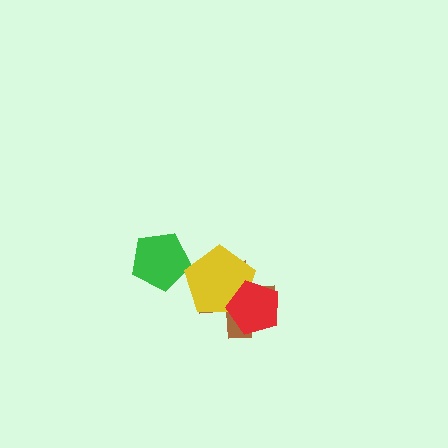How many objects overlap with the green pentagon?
0 objects overlap with the green pentagon.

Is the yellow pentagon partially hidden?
Yes, it is partially covered by another shape.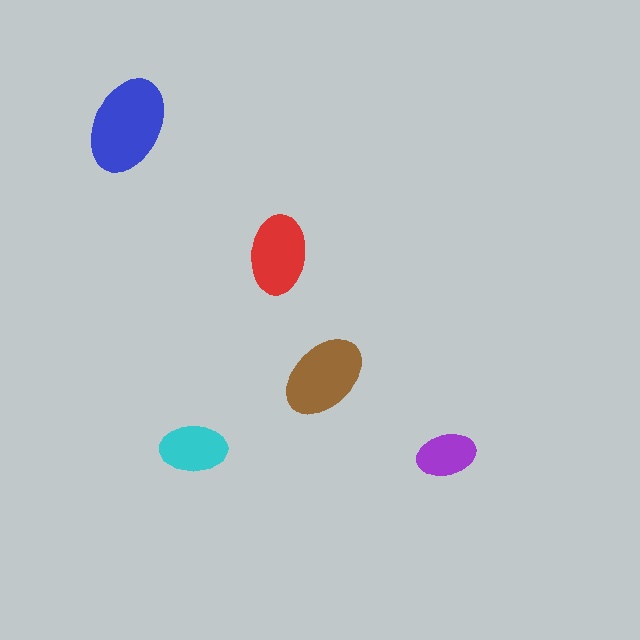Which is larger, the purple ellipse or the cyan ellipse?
The cyan one.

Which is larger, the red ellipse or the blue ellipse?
The blue one.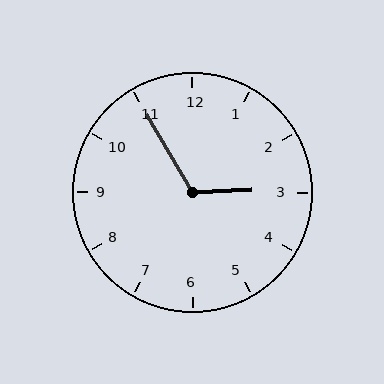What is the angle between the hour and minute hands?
Approximately 118 degrees.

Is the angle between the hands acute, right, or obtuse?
It is obtuse.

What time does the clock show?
2:55.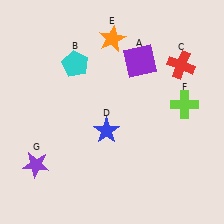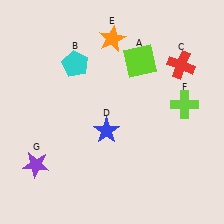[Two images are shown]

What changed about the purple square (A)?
In Image 1, A is purple. In Image 2, it changed to lime.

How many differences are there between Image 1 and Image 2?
There is 1 difference between the two images.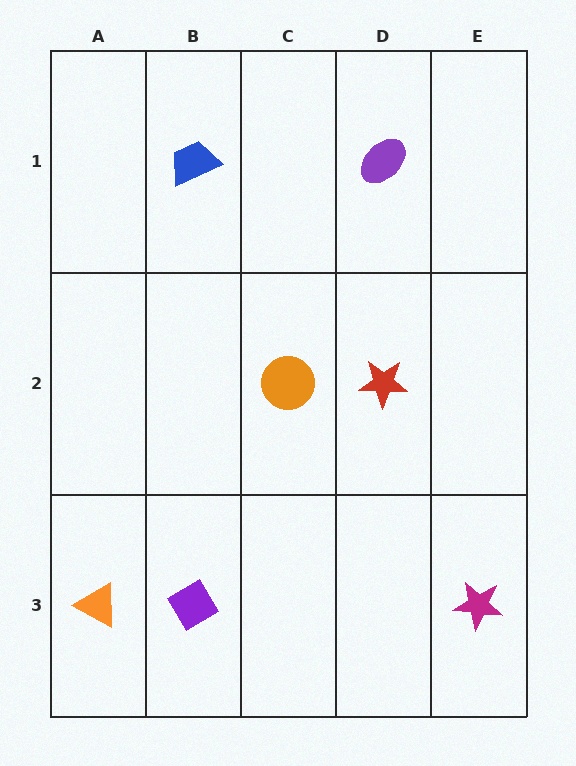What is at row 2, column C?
An orange circle.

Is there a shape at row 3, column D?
No, that cell is empty.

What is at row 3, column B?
A purple diamond.